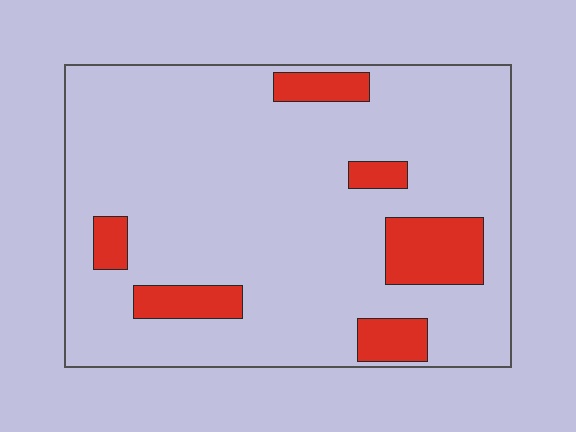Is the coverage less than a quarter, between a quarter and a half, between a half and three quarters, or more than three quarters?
Less than a quarter.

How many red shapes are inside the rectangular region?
6.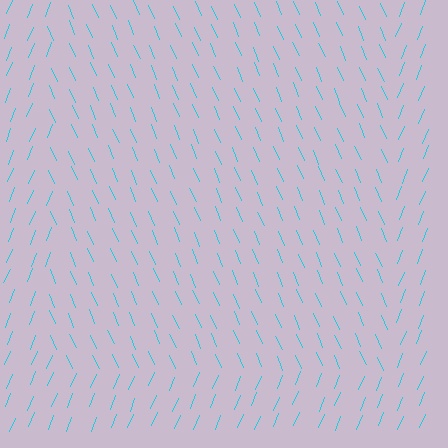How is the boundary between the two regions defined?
The boundary is defined purely by a change in line orientation (approximately 45 degrees difference). All lines are the same color and thickness.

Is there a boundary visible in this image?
Yes, there is a texture boundary formed by a change in line orientation.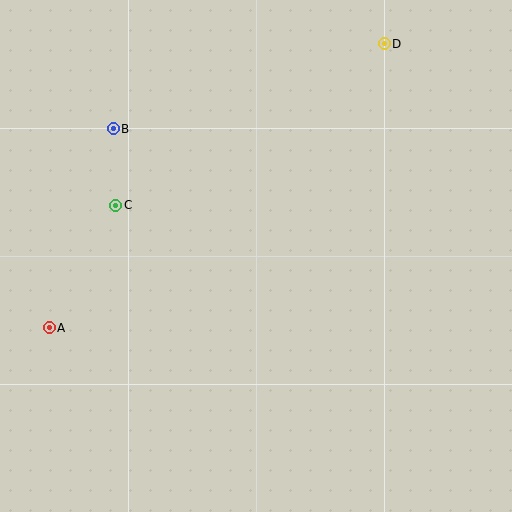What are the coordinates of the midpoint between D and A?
The midpoint between D and A is at (217, 186).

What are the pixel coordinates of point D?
Point D is at (384, 44).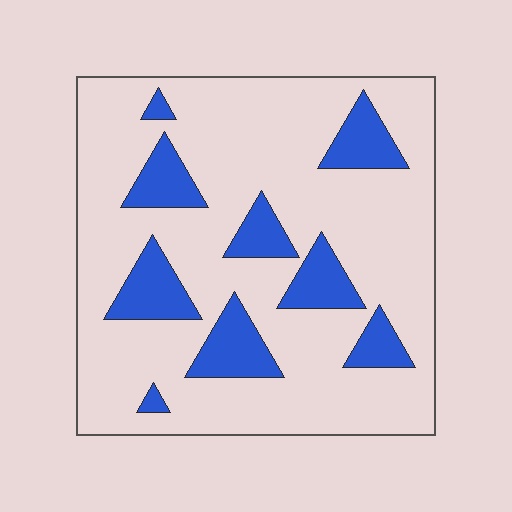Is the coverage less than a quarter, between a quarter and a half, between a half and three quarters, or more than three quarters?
Less than a quarter.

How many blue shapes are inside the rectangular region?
9.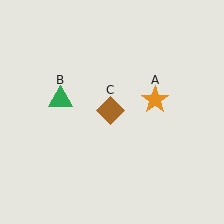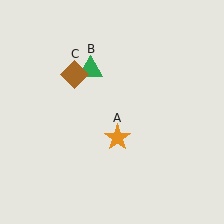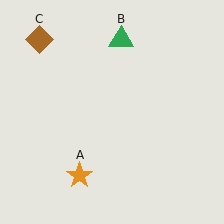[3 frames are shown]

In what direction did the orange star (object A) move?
The orange star (object A) moved down and to the left.